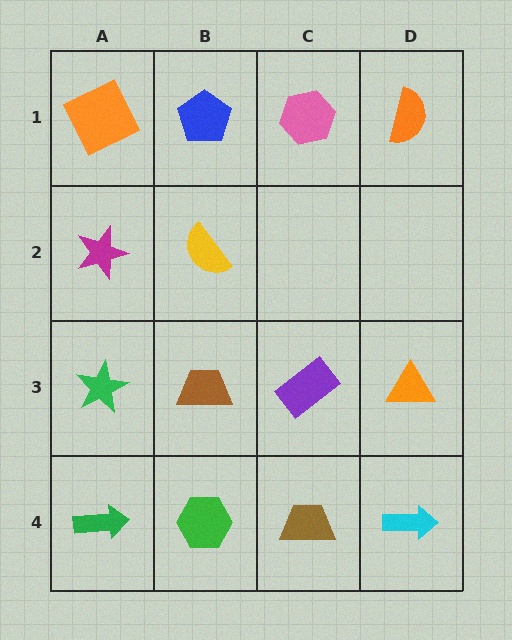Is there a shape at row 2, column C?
No, that cell is empty.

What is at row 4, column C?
A brown trapezoid.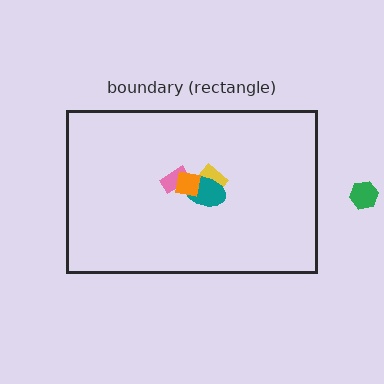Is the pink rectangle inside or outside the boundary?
Inside.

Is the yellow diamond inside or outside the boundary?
Inside.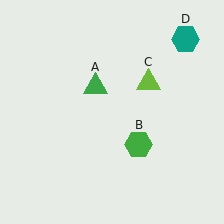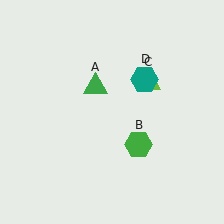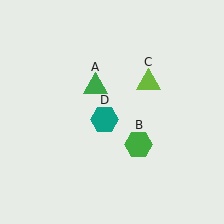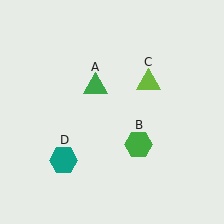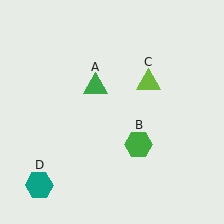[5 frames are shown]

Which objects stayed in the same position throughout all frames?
Green triangle (object A) and green hexagon (object B) and lime triangle (object C) remained stationary.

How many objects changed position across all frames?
1 object changed position: teal hexagon (object D).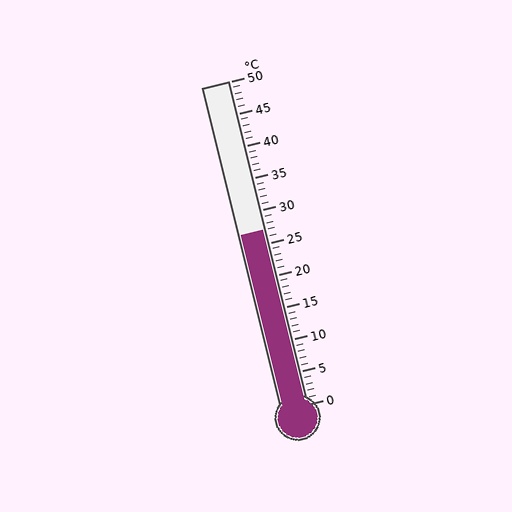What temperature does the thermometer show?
The thermometer shows approximately 27°C.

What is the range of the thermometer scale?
The thermometer scale ranges from 0°C to 50°C.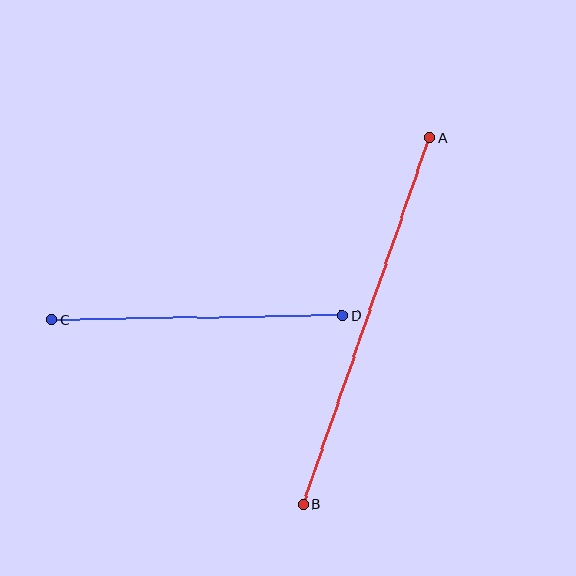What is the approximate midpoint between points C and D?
The midpoint is at approximately (197, 318) pixels.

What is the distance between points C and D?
The distance is approximately 291 pixels.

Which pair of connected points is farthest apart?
Points A and B are farthest apart.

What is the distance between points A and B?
The distance is approximately 388 pixels.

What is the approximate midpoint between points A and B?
The midpoint is at approximately (366, 321) pixels.